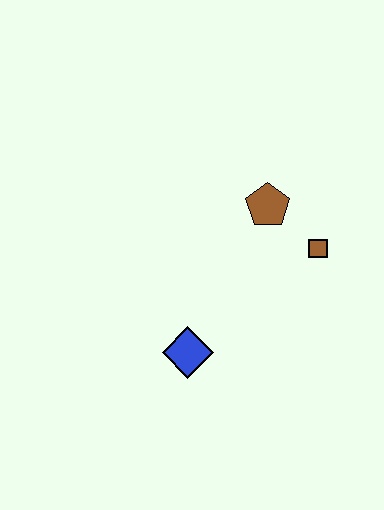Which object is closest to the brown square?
The brown pentagon is closest to the brown square.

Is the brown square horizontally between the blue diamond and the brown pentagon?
No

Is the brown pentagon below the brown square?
No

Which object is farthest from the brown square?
The blue diamond is farthest from the brown square.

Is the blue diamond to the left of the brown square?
Yes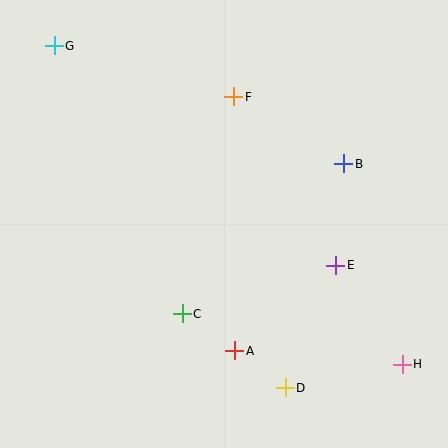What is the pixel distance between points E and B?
The distance between E and B is 102 pixels.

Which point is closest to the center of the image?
Point C at (182, 314) is closest to the center.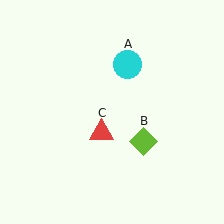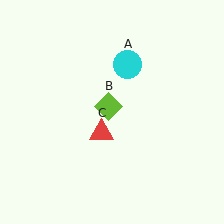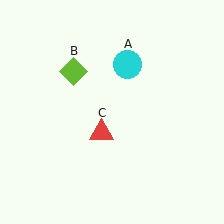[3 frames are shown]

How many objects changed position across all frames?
1 object changed position: lime diamond (object B).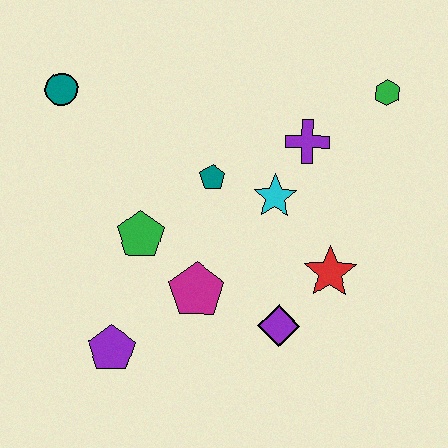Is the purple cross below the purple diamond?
No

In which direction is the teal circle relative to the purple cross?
The teal circle is to the left of the purple cross.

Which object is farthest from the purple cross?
The purple pentagon is farthest from the purple cross.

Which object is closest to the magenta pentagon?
The green pentagon is closest to the magenta pentagon.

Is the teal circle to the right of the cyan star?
No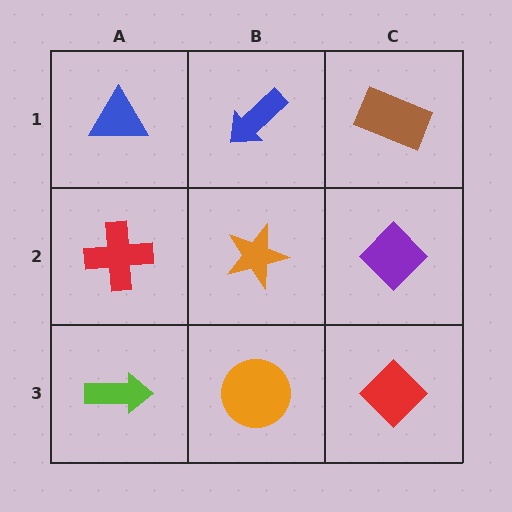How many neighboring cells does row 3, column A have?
2.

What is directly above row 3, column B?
An orange star.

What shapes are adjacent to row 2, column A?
A blue triangle (row 1, column A), a lime arrow (row 3, column A), an orange star (row 2, column B).